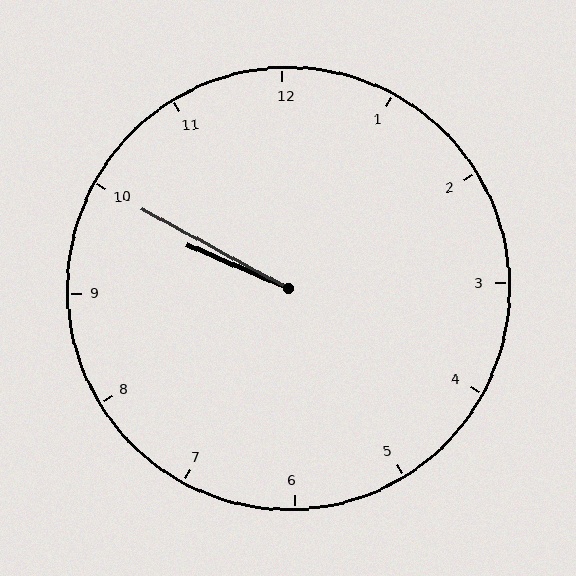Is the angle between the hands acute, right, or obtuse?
It is acute.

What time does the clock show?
9:50.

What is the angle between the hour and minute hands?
Approximately 5 degrees.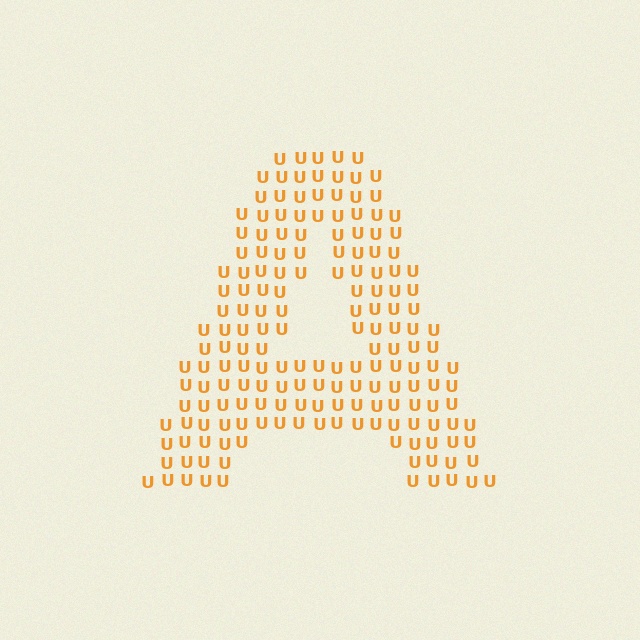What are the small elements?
The small elements are letter U's.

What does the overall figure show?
The overall figure shows the letter A.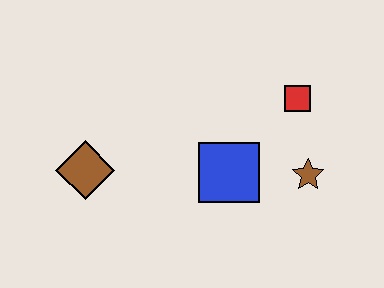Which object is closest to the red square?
The brown star is closest to the red square.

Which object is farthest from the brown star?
The brown diamond is farthest from the brown star.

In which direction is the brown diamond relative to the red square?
The brown diamond is to the left of the red square.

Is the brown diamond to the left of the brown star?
Yes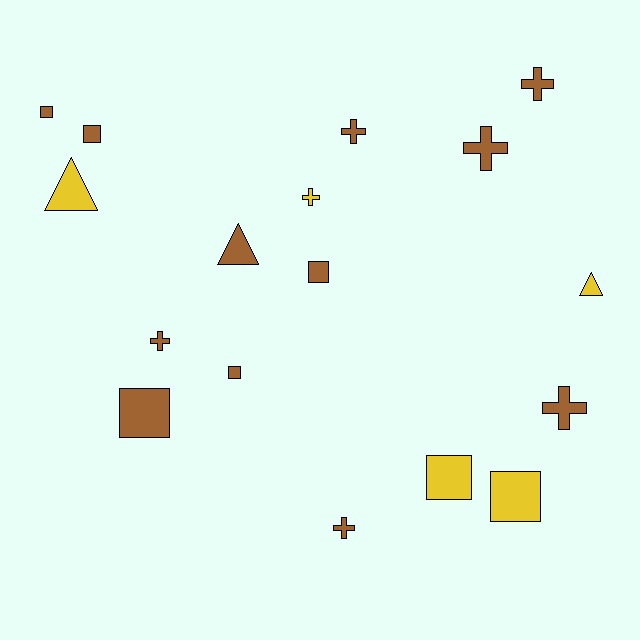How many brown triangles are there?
There is 1 brown triangle.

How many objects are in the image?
There are 17 objects.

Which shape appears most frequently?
Cross, with 7 objects.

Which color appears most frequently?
Brown, with 12 objects.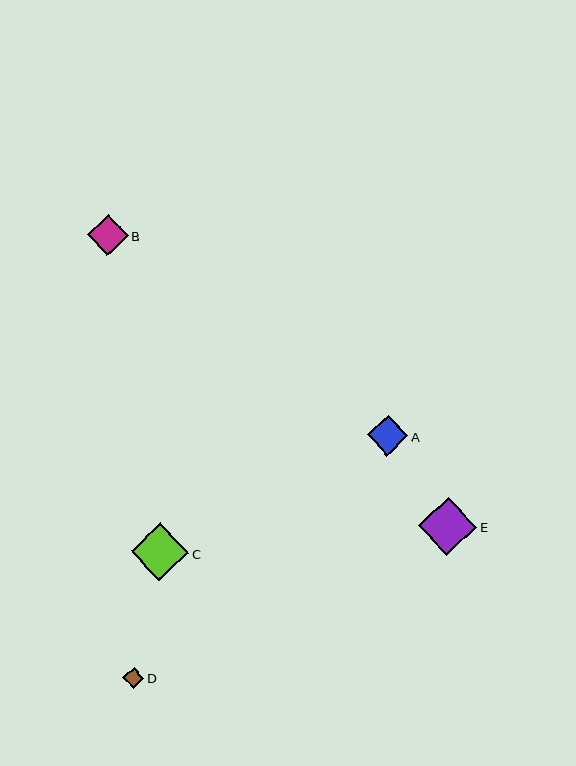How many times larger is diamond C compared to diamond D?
Diamond C is approximately 2.8 times the size of diamond D.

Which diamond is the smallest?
Diamond D is the smallest with a size of approximately 21 pixels.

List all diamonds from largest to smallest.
From largest to smallest: E, C, B, A, D.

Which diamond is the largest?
Diamond E is the largest with a size of approximately 58 pixels.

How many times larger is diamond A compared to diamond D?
Diamond A is approximately 1.9 times the size of diamond D.